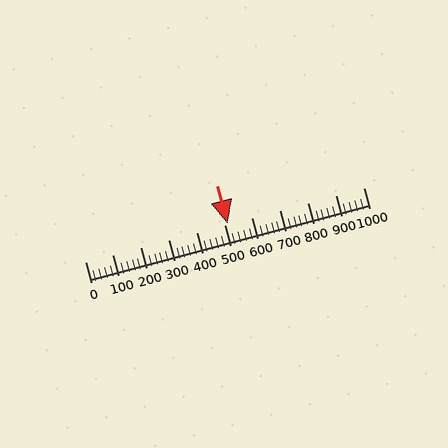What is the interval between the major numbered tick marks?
The major tick marks are spaced 100 units apart.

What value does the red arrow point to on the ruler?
The red arrow points to approximately 513.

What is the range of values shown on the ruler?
The ruler shows values from 0 to 1000.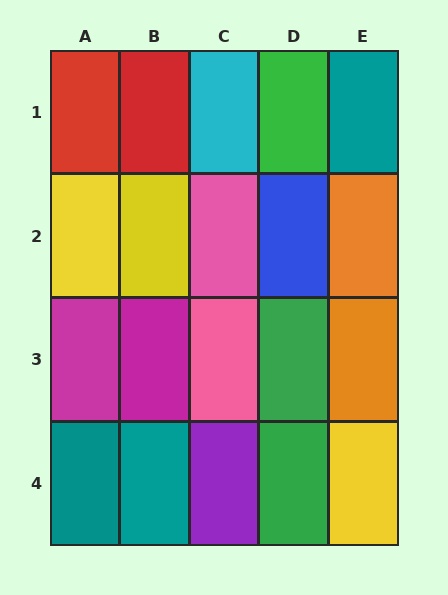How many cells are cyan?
1 cell is cyan.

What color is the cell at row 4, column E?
Yellow.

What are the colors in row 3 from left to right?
Magenta, magenta, pink, green, orange.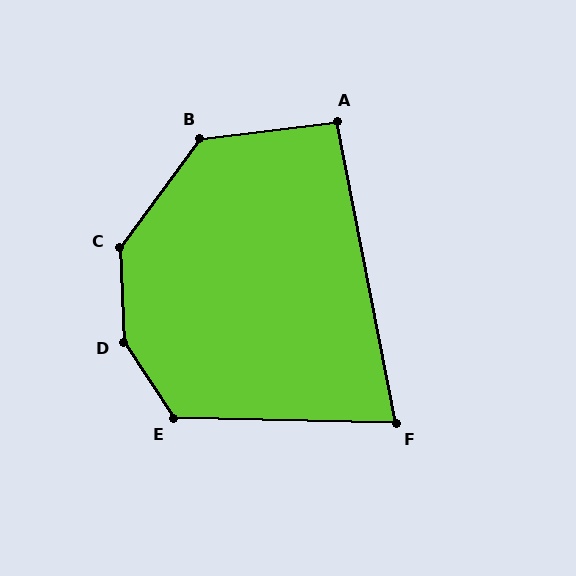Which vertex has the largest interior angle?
D, at approximately 149 degrees.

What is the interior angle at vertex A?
Approximately 94 degrees (approximately right).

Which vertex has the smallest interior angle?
F, at approximately 78 degrees.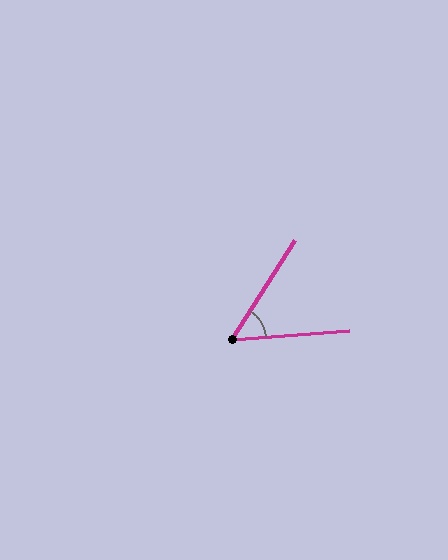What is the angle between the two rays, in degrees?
Approximately 53 degrees.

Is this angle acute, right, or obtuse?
It is acute.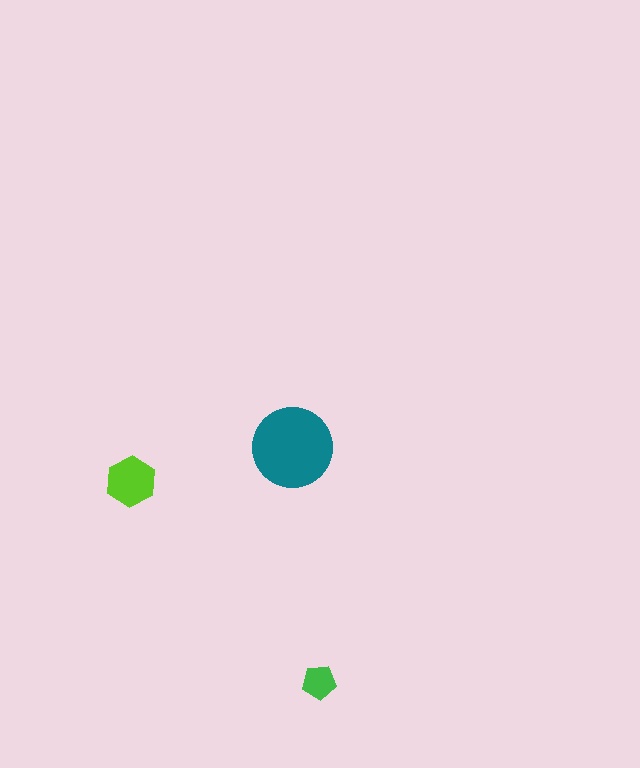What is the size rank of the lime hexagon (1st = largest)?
2nd.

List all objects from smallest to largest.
The green pentagon, the lime hexagon, the teal circle.